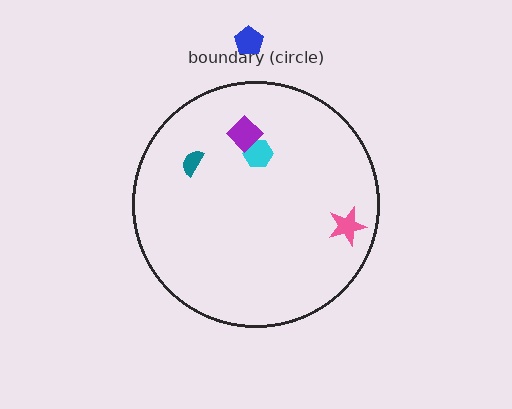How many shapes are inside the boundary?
4 inside, 1 outside.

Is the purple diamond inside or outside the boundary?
Inside.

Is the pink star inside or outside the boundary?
Inside.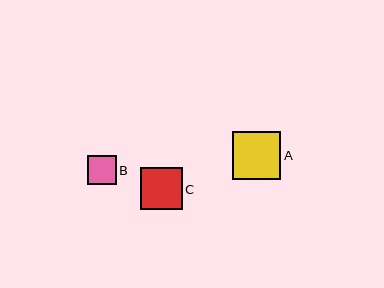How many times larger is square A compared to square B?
Square A is approximately 1.7 times the size of square B.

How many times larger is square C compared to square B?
Square C is approximately 1.4 times the size of square B.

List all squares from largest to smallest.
From largest to smallest: A, C, B.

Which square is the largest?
Square A is the largest with a size of approximately 48 pixels.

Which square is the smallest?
Square B is the smallest with a size of approximately 29 pixels.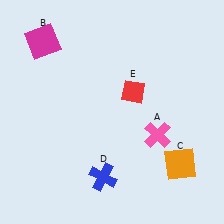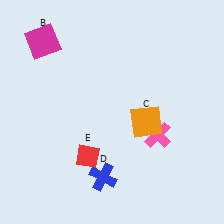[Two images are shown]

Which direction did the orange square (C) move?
The orange square (C) moved up.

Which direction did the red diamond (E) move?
The red diamond (E) moved down.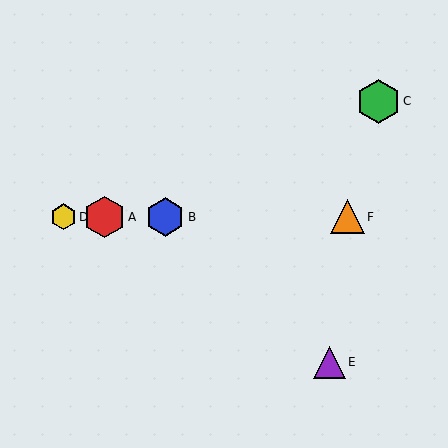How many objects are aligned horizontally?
4 objects (A, B, D, F) are aligned horizontally.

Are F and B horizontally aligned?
Yes, both are at y≈217.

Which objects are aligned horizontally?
Objects A, B, D, F are aligned horizontally.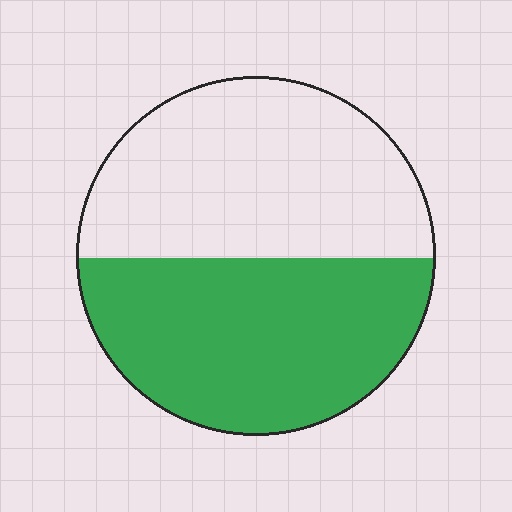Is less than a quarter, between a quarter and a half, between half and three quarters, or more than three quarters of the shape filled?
Between a quarter and a half.